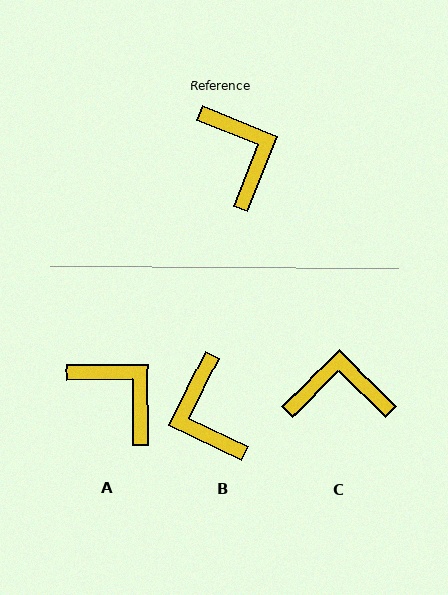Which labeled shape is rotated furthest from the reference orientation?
B, about 176 degrees away.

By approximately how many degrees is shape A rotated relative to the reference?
Approximately 22 degrees counter-clockwise.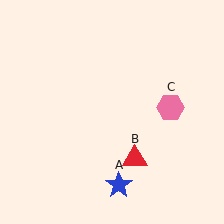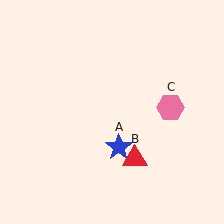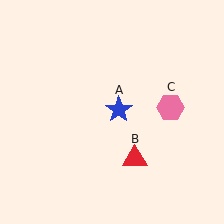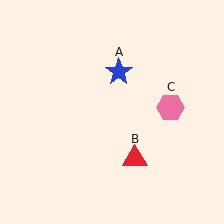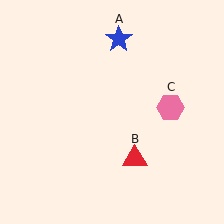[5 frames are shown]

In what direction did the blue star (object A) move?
The blue star (object A) moved up.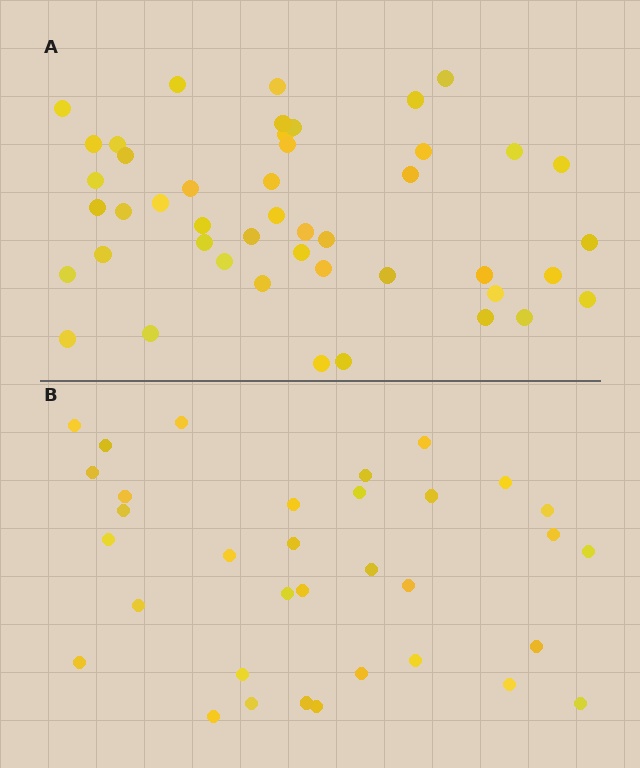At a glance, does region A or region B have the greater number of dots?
Region A (the top region) has more dots.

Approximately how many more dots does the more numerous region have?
Region A has roughly 12 or so more dots than region B.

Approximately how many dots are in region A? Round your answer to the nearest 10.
About 50 dots. (The exact count is 46, which rounds to 50.)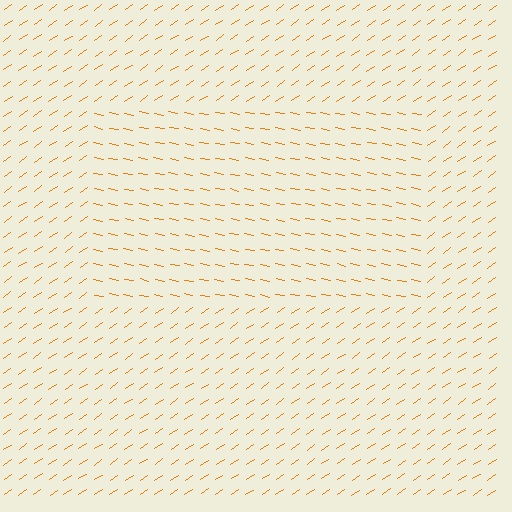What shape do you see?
I see a rectangle.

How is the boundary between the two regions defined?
The boundary is defined purely by a change in line orientation (approximately 45 degrees difference). All lines are the same color and thickness.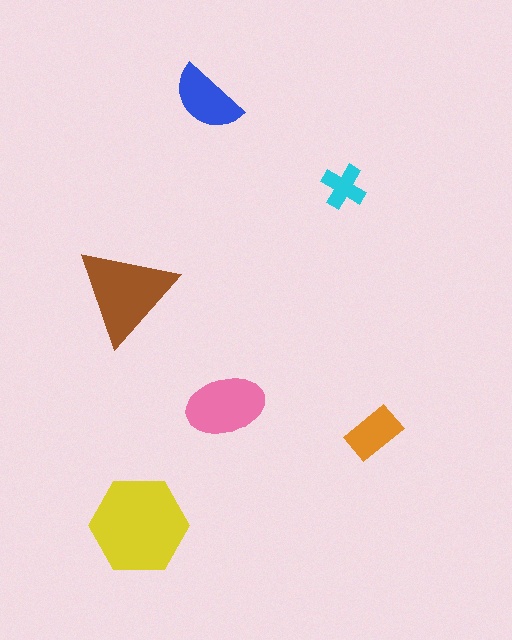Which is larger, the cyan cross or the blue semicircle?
The blue semicircle.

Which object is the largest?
The yellow hexagon.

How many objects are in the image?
There are 6 objects in the image.